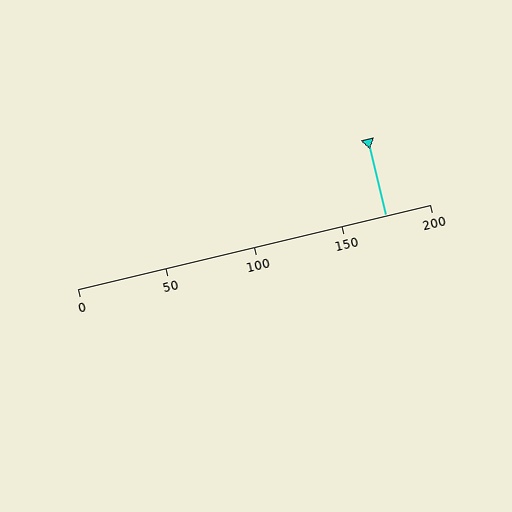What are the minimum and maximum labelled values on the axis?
The axis runs from 0 to 200.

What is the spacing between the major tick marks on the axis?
The major ticks are spaced 50 apart.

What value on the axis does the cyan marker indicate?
The marker indicates approximately 175.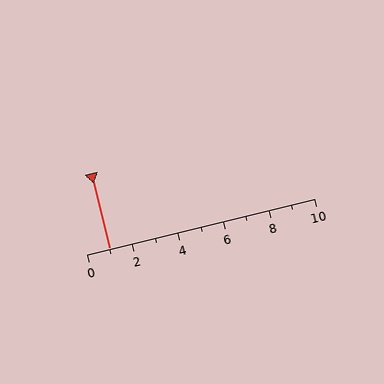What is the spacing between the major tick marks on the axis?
The major ticks are spaced 2 apart.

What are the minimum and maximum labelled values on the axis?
The axis runs from 0 to 10.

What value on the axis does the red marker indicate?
The marker indicates approximately 1.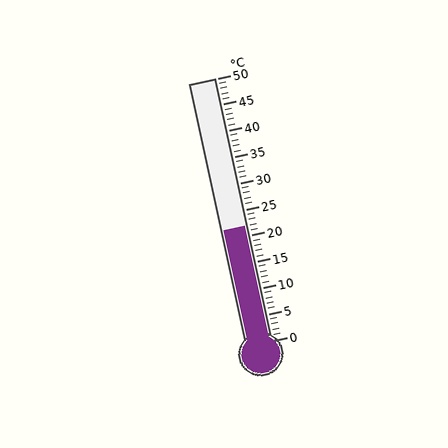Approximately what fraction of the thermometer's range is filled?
The thermometer is filled to approximately 45% of its range.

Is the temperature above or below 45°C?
The temperature is below 45°C.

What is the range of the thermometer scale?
The thermometer scale ranges from 0°C to 50°C.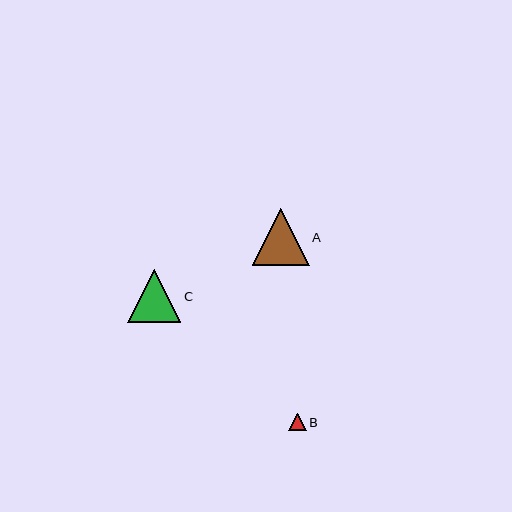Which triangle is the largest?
Triangle A is the largest with a size of approximately 57 pixels.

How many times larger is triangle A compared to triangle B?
Triangle A is approximately 3.2 times the size of triangle B.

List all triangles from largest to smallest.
From largest to smallest: A, C, B.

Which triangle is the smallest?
Triangle B is the smallest with a size of approximately 18 pixels.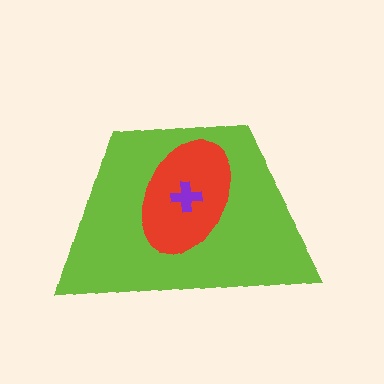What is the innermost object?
The purple cross.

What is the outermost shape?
The lime trapezoid.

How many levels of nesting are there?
3.